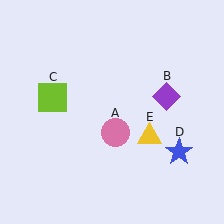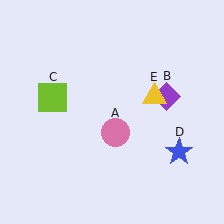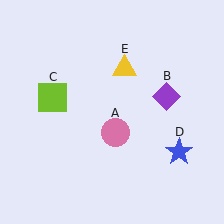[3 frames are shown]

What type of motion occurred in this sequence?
The yellow triangle (object E) rotated counterclockwise around the center of the scene.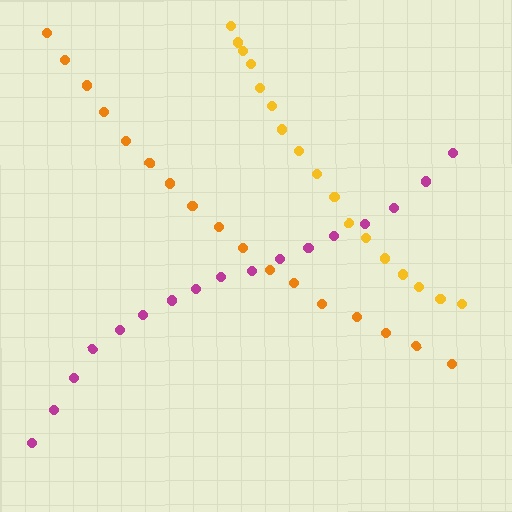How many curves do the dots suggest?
There are 3 distinct paths.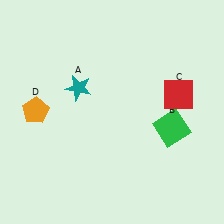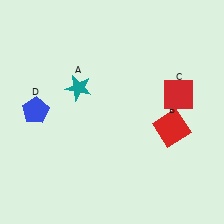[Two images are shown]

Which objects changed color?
B changed from green to red. D changed from orange to blue.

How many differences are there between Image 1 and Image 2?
There are 2 differences between the two images.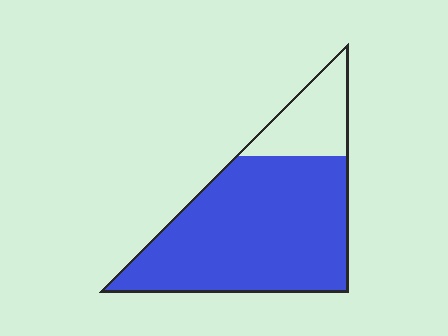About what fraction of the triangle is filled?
About four fifths (4/5).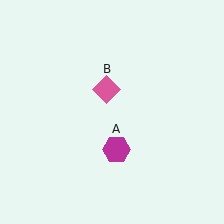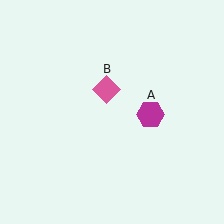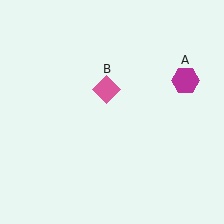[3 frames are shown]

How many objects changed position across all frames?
1 object changed position: magenta hexagon (object A).